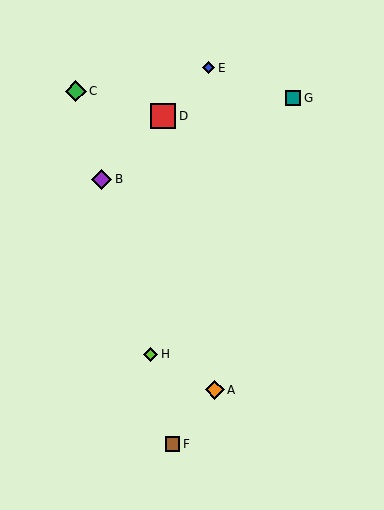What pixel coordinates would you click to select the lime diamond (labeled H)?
Click at (151, 354) to select the lime diamond H.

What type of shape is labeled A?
Shape A is an orange diamond.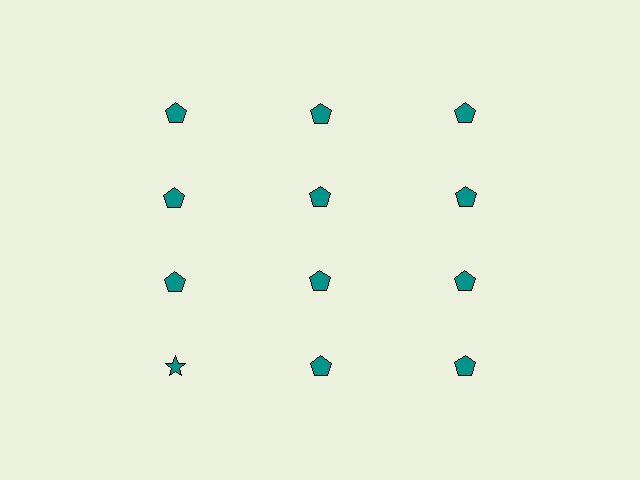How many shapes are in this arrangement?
There are 12 shapes arranged in a grid pattern.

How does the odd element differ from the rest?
It has a different shape: star instead of pentagon.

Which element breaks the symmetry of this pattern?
The teal star in the fourth row, leftmost column breaks the symmetry. All other shapes are teal pentagons.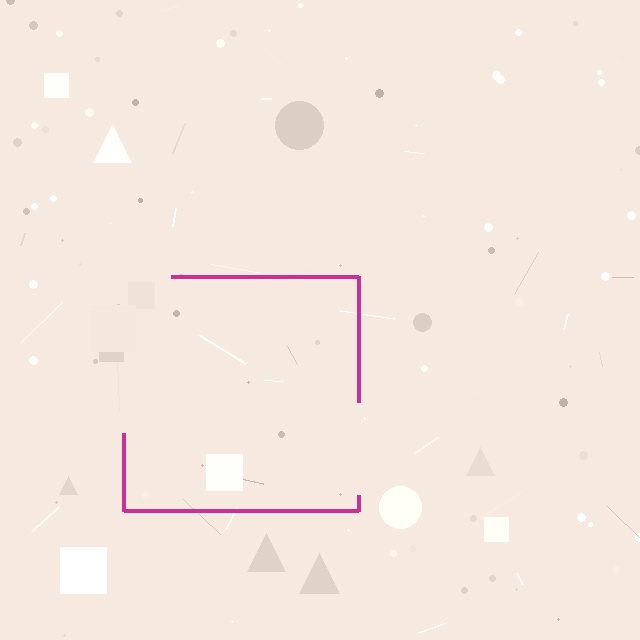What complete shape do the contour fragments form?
The contour fragments form a square.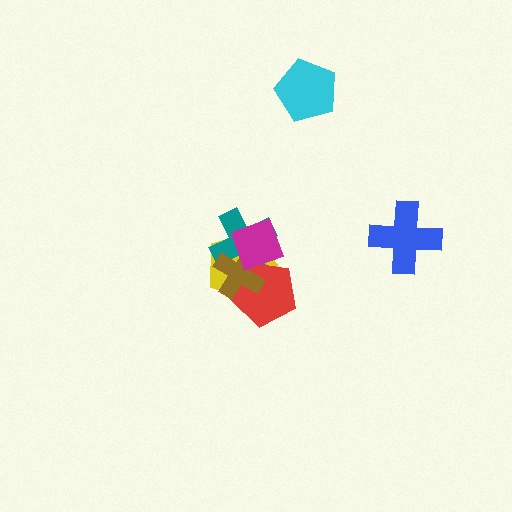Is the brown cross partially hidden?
Yes, it is partially covered by another shape.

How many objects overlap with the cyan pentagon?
0 objects overlap with the cyan pentagon.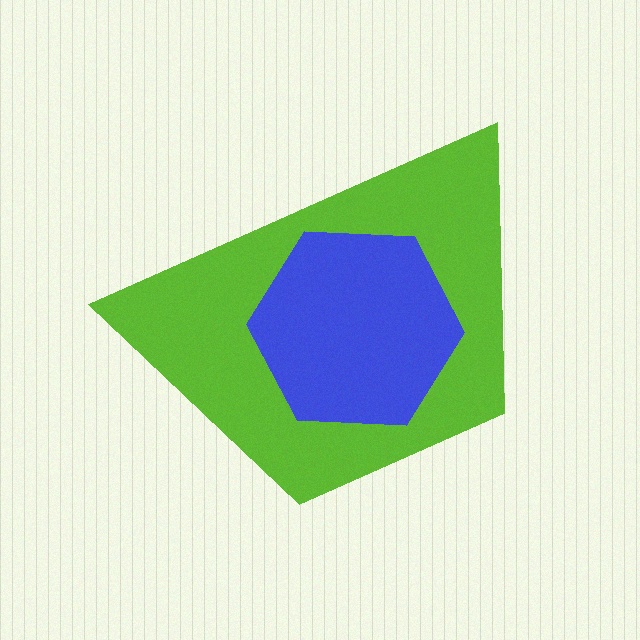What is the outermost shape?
The lime trapezoid.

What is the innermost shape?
The blue hexagon.